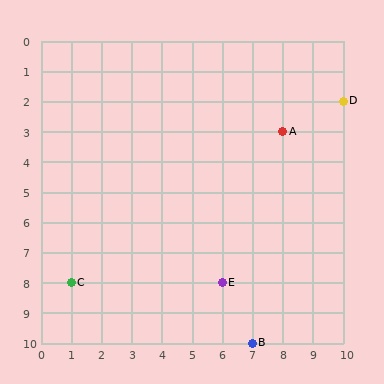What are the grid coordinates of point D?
Point D is at grid coordinates (10, 2).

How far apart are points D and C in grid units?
Points D and C are 9 columns and 6 rows apart (about 10.8 grid units diagonally).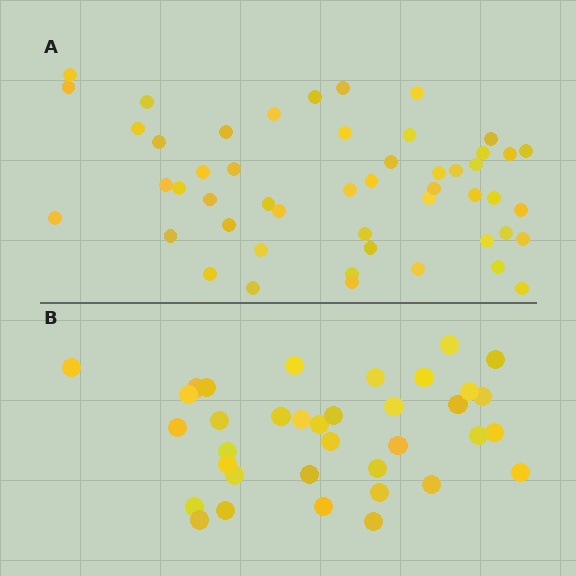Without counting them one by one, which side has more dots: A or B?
Region A (the top region) has more dots.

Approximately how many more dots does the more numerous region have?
Region A has approximately 15 more dots than region B.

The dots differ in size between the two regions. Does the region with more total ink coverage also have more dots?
No. Region B has more total ink coverage because its dots are larger, but region A actually contains more individual dots. Total area can be misleading — the number of items is what matters here.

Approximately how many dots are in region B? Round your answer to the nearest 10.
About 40 dots. (The exact count is 36, which rounds to 40.)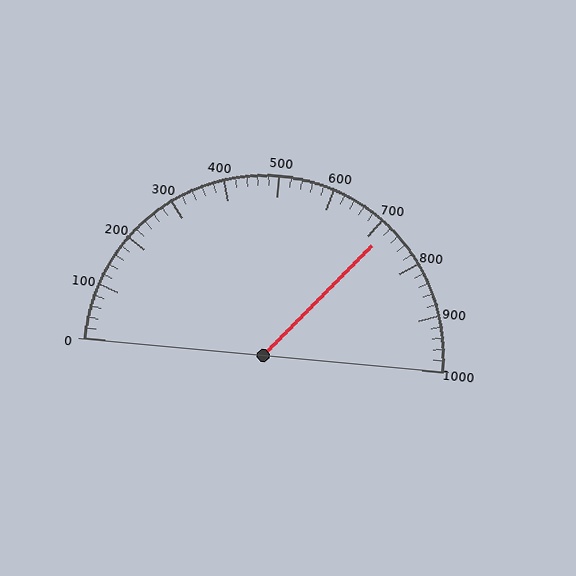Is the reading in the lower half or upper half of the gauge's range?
The reading is in the upper half of the range (0 to 1000).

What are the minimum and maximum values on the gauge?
The gauge ranges from 0 to 1000.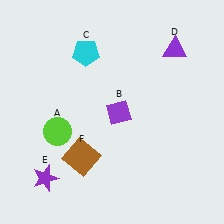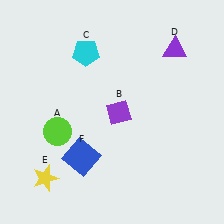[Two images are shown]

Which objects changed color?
E changed from purple to yellow. F changed from brown to blue.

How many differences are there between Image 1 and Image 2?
There are 2 differences between the two images.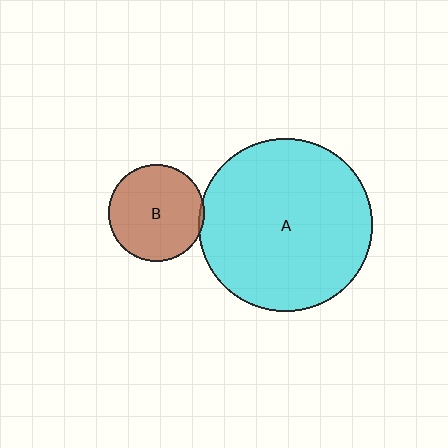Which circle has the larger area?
Circle A (cyan).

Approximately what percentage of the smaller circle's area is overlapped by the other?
Approximately 5%.